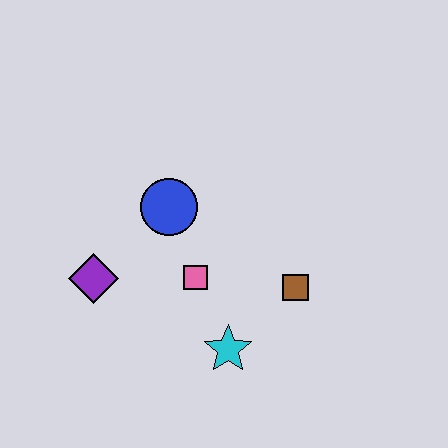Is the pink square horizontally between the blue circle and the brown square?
Yes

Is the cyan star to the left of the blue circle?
No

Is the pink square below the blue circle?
Yes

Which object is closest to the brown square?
The cyan star is closest to the brown square.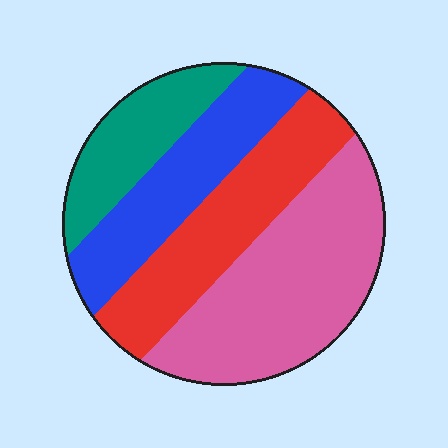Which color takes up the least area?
Teal, at roughly 15%.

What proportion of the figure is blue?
Blue takes up between a sixth and a third of the figure.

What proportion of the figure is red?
Red takes up about one quarter (1/4) of the figure.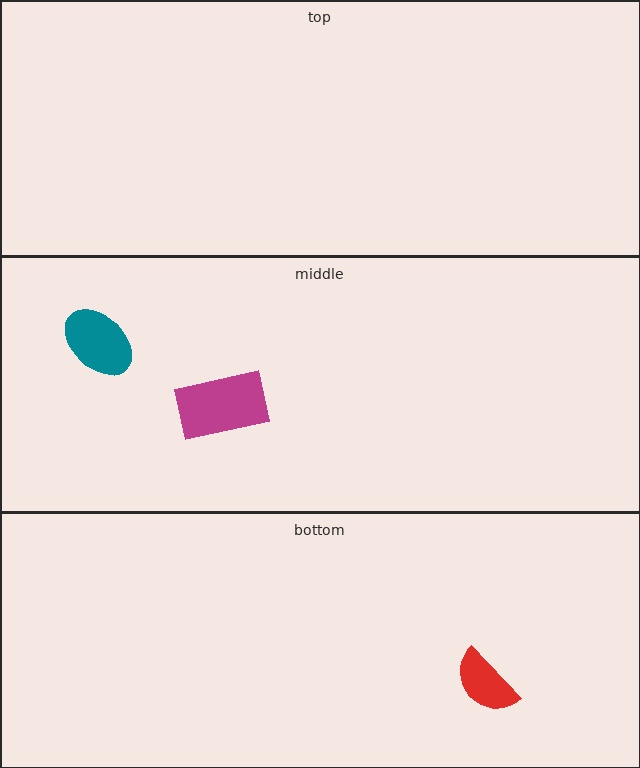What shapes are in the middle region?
The magenta rectangle, the teal ellipse.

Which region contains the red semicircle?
The bottom region.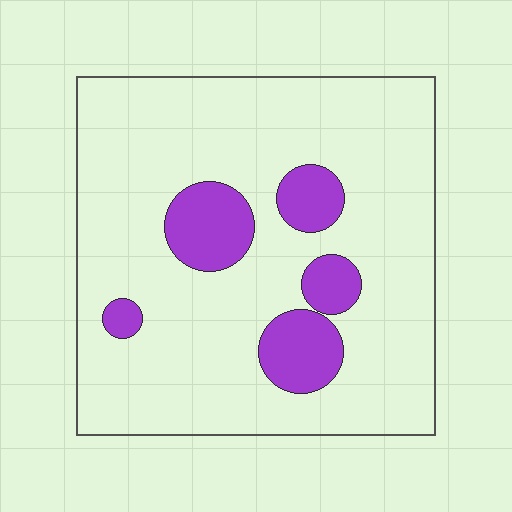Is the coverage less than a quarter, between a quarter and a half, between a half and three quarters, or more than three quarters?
Less than a quarter.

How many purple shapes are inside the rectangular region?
5.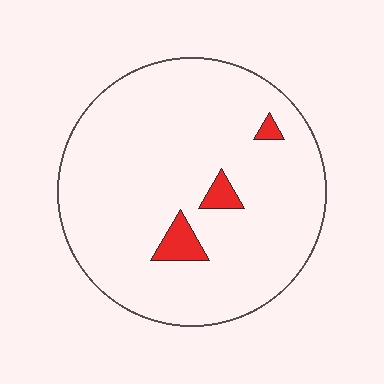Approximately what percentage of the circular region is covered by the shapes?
Approximately 5%.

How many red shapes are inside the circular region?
3.